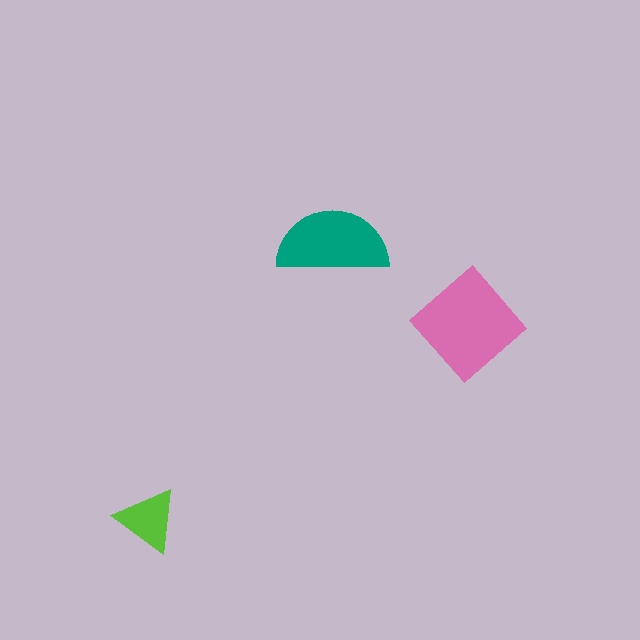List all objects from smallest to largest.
The lime triangle, the teal semicircle, the pink diamond.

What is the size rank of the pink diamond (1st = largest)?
1st.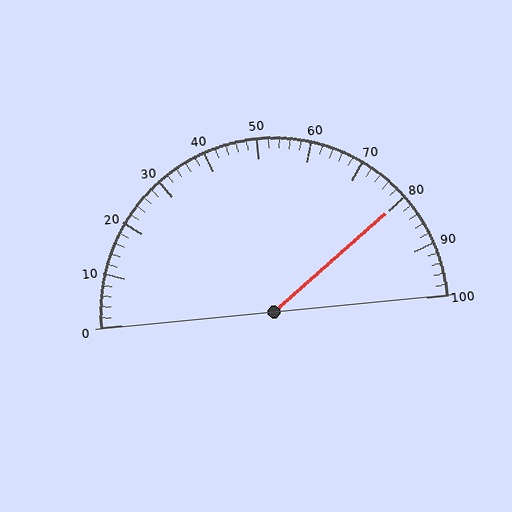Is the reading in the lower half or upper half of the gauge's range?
The reading is in the upper half of the range (0 to 100).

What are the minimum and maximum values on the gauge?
The gauge ranges from 0 to 100.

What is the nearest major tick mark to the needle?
The nearest major tick mark is 80.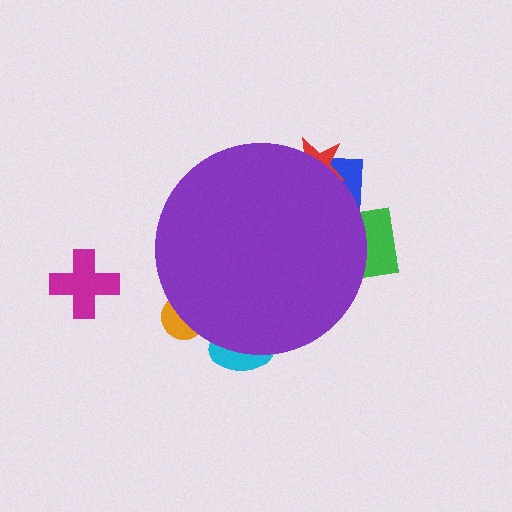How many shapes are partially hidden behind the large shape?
5 shapes are partially hidden.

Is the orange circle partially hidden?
Yes, the orange circle is partially hidden behind the purple circle.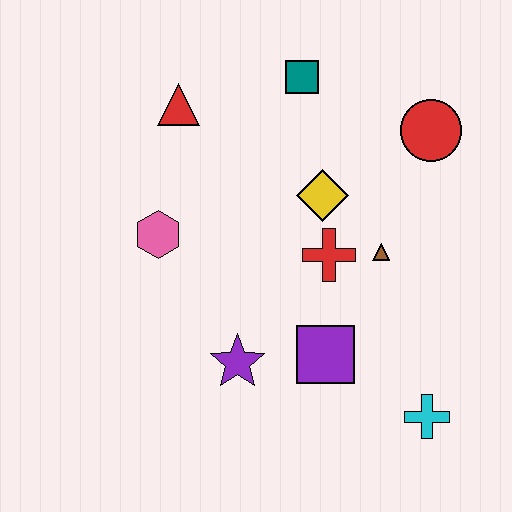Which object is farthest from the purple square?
The red triangle is farthest from the purple square.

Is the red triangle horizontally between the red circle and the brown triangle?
No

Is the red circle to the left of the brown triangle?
No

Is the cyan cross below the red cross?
Yes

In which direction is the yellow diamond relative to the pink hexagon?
The yellow diamond is to the right of the pink hexagon.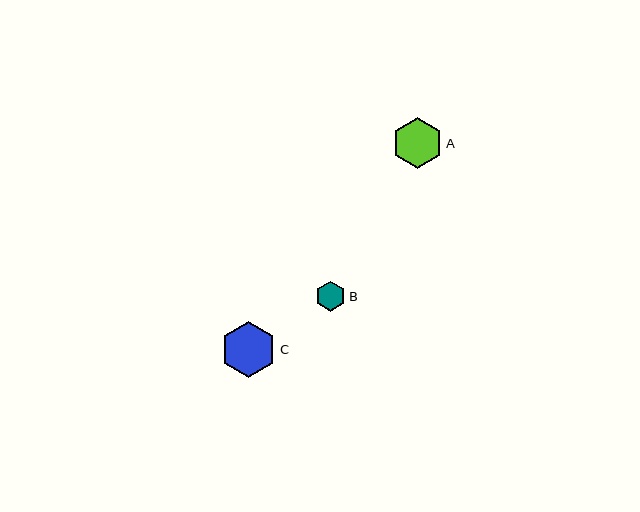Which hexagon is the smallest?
Hexagon B is the smallest with a size of approximately 30 pixels.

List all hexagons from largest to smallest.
From largest to smallest: C, A, B.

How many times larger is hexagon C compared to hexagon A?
Hexagon C is approximately 1.1 times the size of hexagon A.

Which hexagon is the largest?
Hexagon C is the largest with a size of approximately 56 pixels.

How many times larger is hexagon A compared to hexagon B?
Hexagon A is approximately 1.7 times the size of hexagon B.